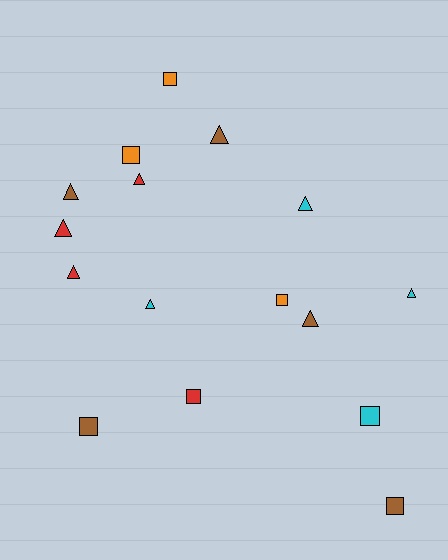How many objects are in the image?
There are 16 objects.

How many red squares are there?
There is 1 red square.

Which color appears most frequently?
Brown, with 5 objects.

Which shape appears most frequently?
Triangle, with 9 objects.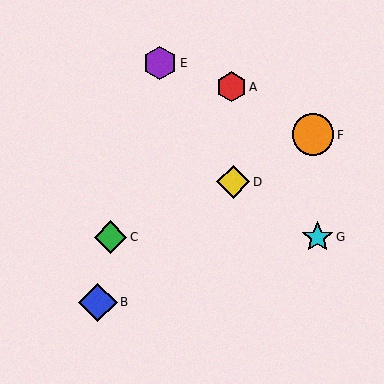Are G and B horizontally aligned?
No, G is at y≈237 and B is at y≈302.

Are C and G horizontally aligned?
Yes, both are at y≈237.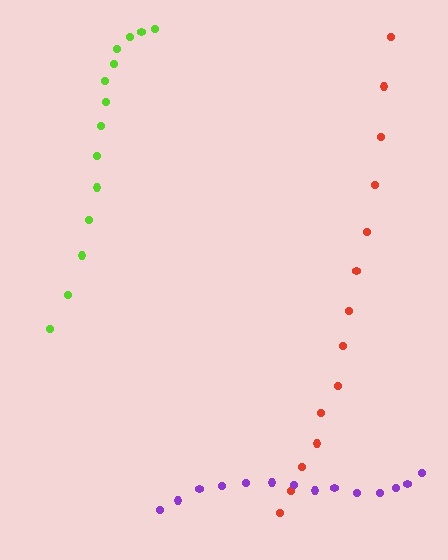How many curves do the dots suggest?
There are 3 distinct paths.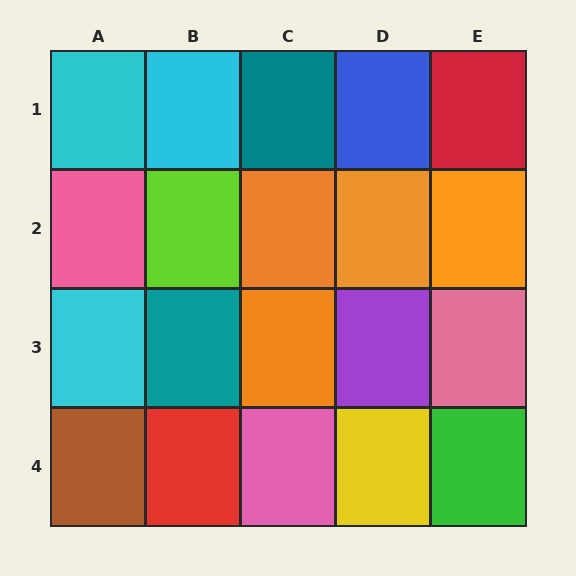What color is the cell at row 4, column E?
Green.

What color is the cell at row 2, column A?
Pink.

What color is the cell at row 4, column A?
Brown.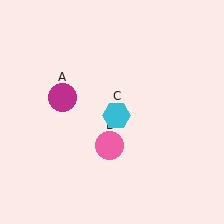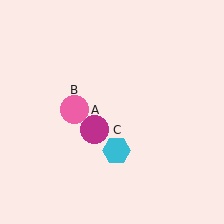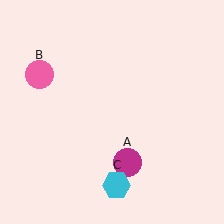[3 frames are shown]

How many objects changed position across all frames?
3 objects changed position: magenta circle (object A), pink circle (object B), cyan hexagon (object C).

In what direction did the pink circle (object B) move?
The pink circle (object B) moved up and to the left.